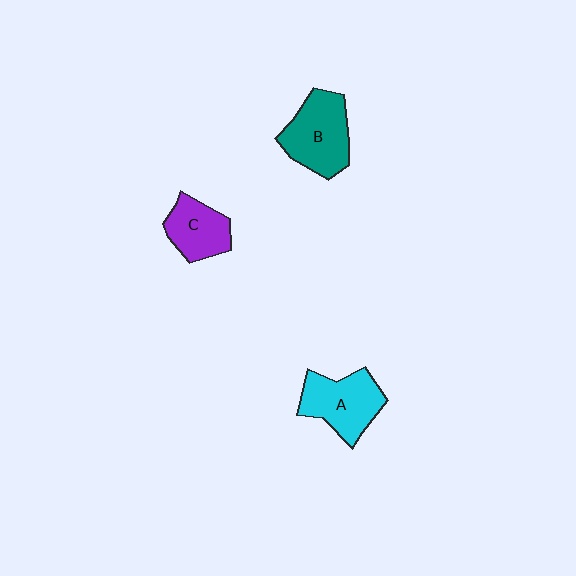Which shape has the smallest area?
Shape C (purple).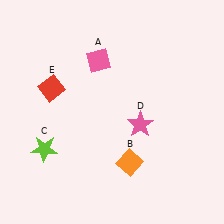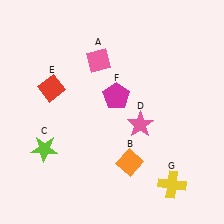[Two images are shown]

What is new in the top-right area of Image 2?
A magenta pentagon (F) was added in the top-right area of Image 2.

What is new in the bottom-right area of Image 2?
A yellow cross (G) was added in the bottom-right area of Image 2.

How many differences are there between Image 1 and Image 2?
There are 2 differences between the two images.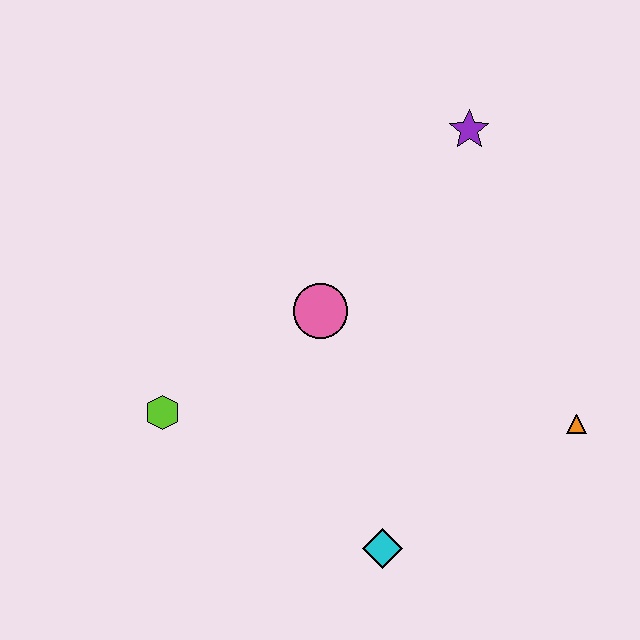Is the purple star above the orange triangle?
Yes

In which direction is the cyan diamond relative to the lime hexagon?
The cyan diamond is to the right of the lime hexagon.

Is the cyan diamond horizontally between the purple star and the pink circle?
Yes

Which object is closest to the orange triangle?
The cyan diamond is closest to the orange triangle.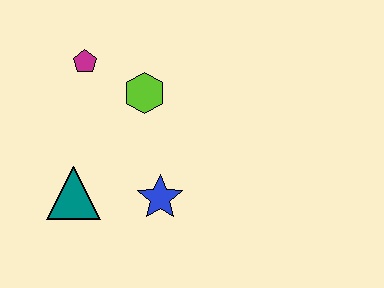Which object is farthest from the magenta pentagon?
The blue star is farthest from the magenta pentagon.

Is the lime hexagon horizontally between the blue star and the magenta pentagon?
Yes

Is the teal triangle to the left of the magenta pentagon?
Yes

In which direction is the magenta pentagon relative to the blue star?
The magenta pentagon is above the blue star.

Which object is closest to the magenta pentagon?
The lime hexagon is closest to the magenta pentagon.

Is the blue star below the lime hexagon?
Yes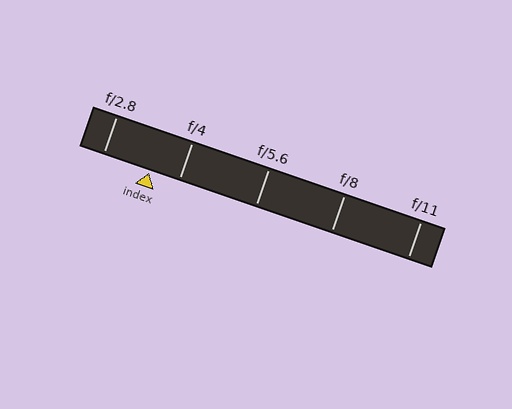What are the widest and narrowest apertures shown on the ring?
The widest aperture shown is f/2.8 and the narrowest is f/11.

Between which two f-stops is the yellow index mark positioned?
The index mark is between f/2.8 and f/4.